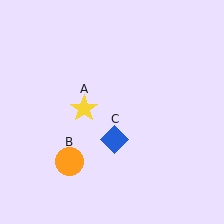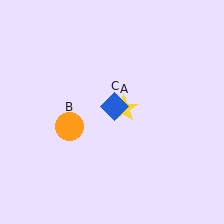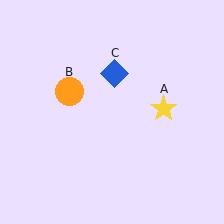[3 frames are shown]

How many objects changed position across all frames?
3 objects changed position: yellow star (object A), orange circle (object B), blue diamond (object C).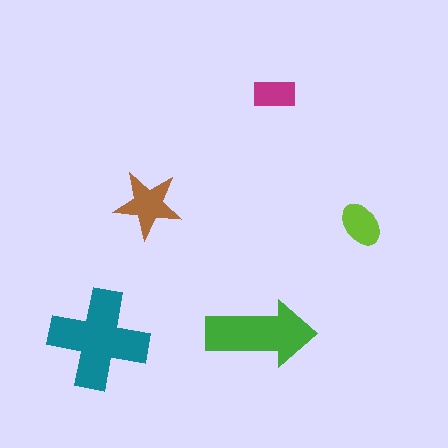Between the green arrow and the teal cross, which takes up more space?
The teal cross.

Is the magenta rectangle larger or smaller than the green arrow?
Smaller.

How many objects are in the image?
There are 5 objects in the image.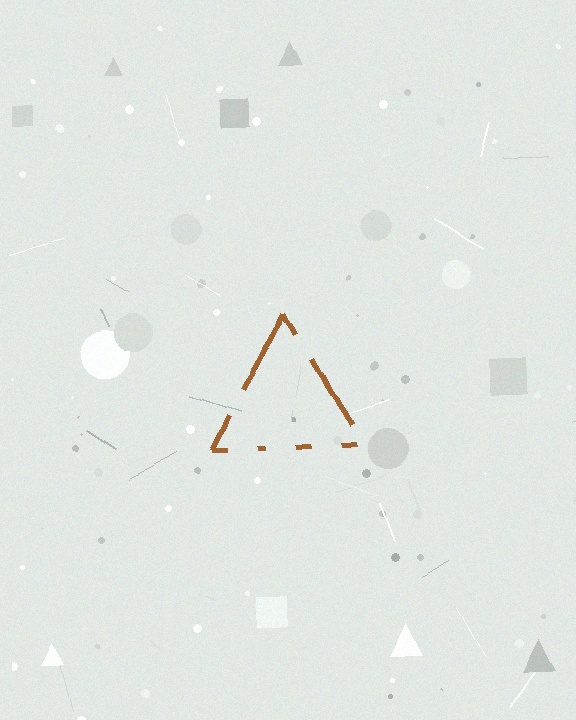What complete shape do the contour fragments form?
The contour fragments form a triangle.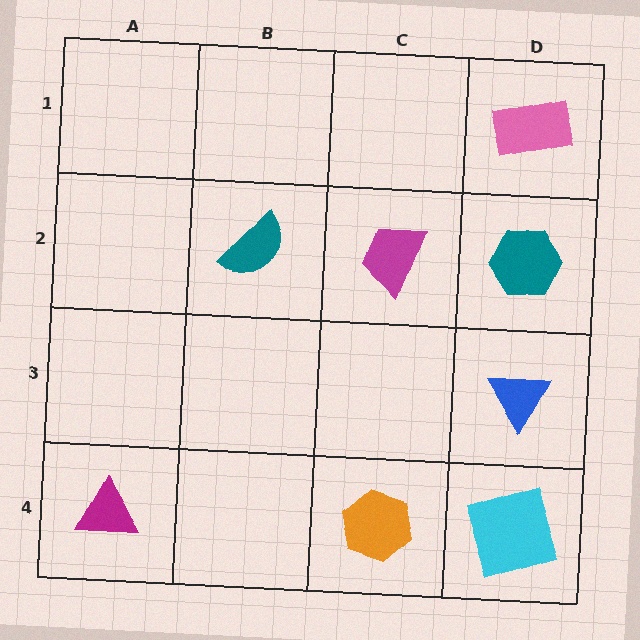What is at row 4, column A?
A magenta triangle.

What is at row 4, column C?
An orange hexagon.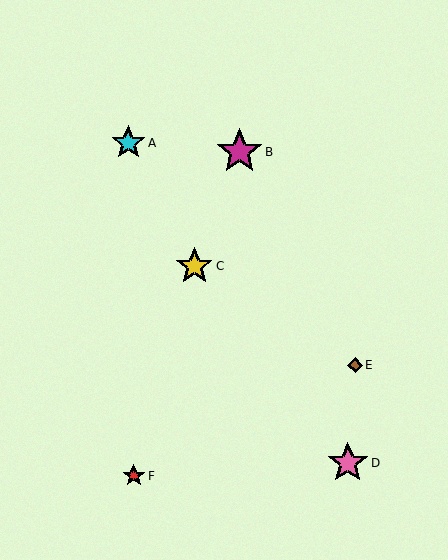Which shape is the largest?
The magenta star (labeled B) is the largest.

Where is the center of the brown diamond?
The center of the brown diamond is at (355, 365).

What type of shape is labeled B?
Shape B is a magenta star.